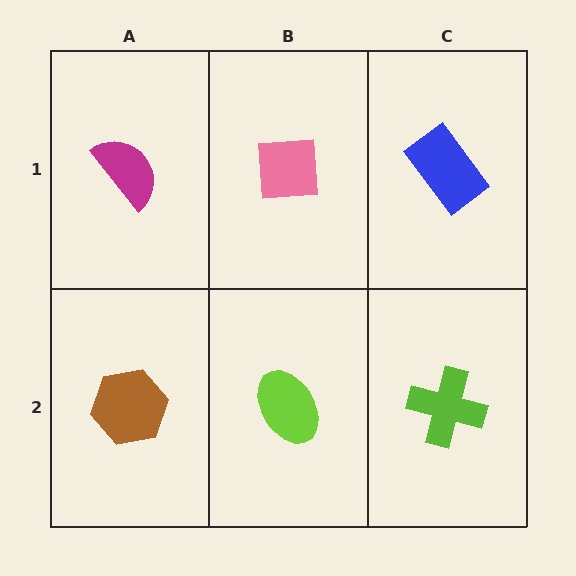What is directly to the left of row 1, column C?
A pink square.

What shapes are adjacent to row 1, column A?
A brown hexagon (row 2, column A), a pink square (row 1, column B).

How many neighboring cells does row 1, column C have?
2.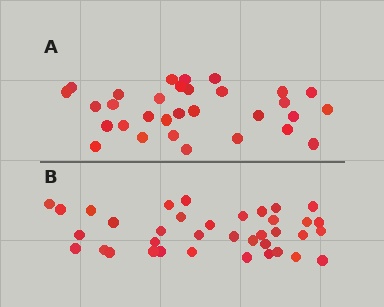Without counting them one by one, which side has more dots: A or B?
Region B (the bottom region) has more dots.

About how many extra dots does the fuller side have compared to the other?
Region B has about 6 more dots than region A.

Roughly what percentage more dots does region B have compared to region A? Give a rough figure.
About 20% more.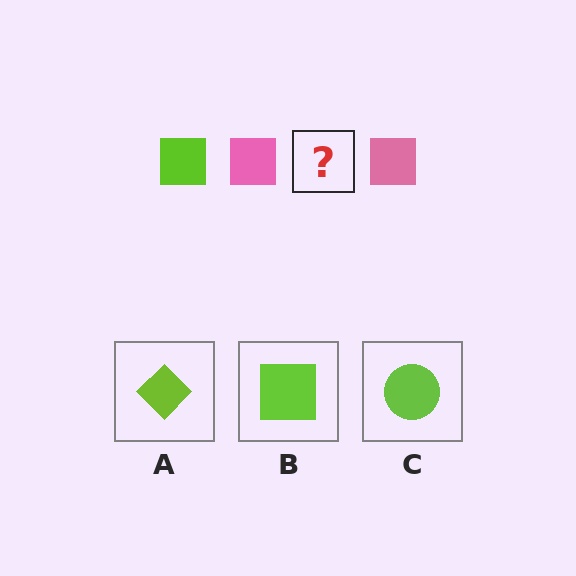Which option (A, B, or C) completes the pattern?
B.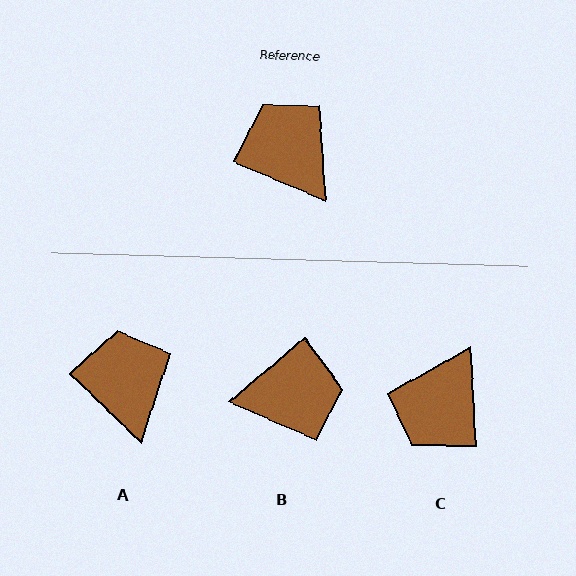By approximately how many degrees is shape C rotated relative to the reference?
Approximately 116 degrees counter-clockwise.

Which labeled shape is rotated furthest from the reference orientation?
B, about 117 degrees away.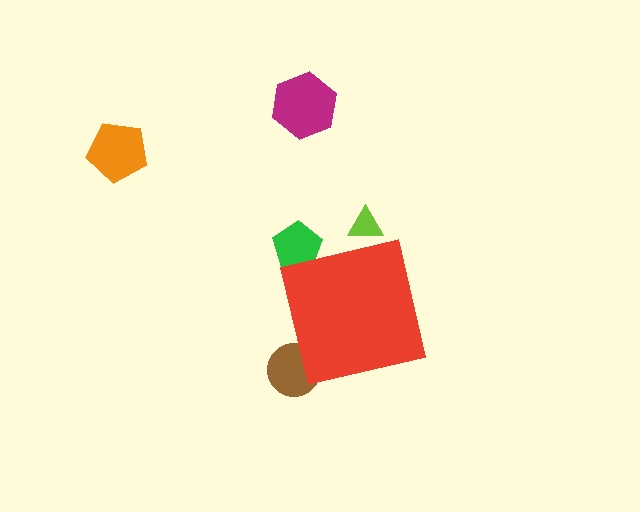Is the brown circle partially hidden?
Yes, the brown circle is partially hidden behind the red square.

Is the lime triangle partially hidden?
Yes, the lime triangle is partially hidden behind the red square.